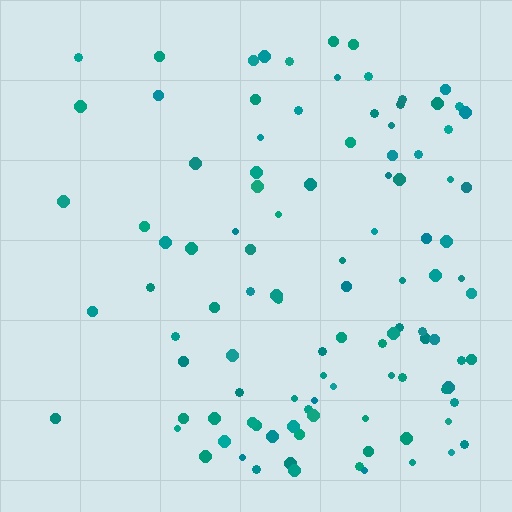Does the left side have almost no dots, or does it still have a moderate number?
Still a moderate number, just noticeably fewer than the right.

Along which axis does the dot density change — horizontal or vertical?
Horizontal.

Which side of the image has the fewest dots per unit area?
The left.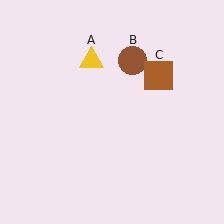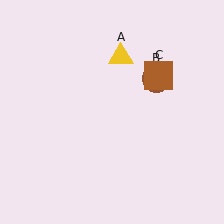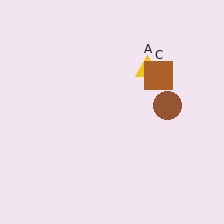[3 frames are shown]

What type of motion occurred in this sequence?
The yellow triangle (object A), brown circle (object B) rotated clockwise around the center of the scene.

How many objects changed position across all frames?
2 objects changed position: yellow triangle (object A), brown circle (object B).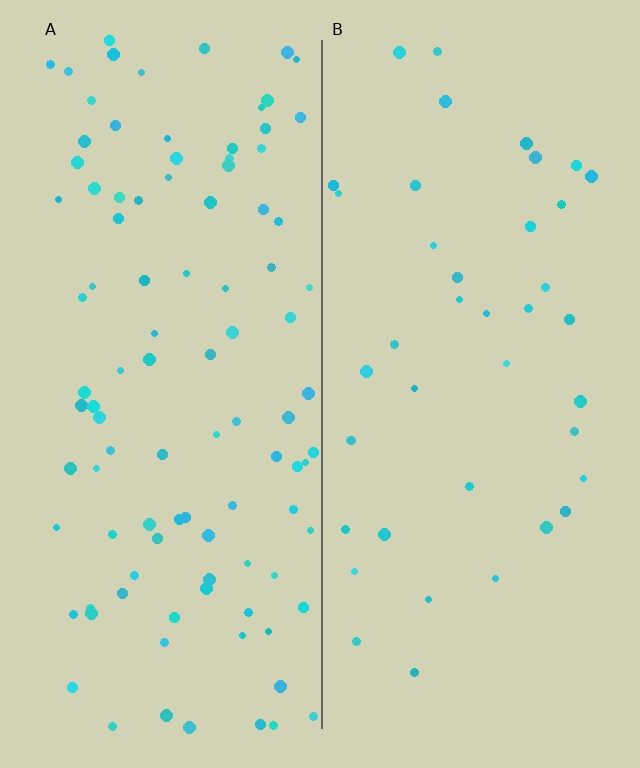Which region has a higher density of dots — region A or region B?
A (the left).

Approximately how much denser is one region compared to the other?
Approximately 2.4× — region A over region B.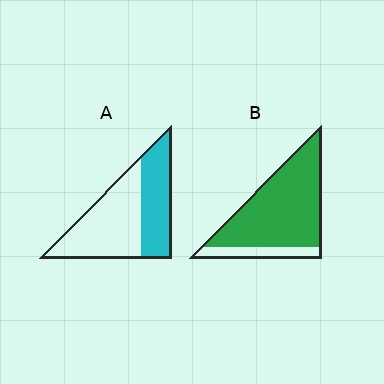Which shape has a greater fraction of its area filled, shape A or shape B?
Shape B.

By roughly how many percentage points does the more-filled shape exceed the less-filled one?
By roughly 40 percentage points (B over A).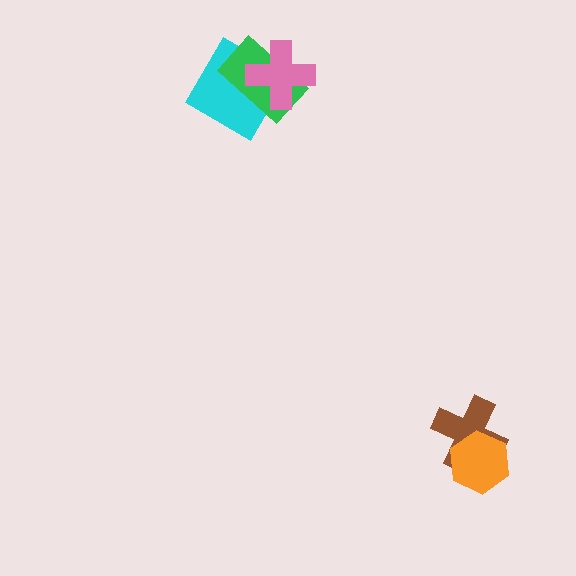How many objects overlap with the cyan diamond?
2 objects overlap with the cyan diamond.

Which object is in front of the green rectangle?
The pink cross is in front of the green rectangle.